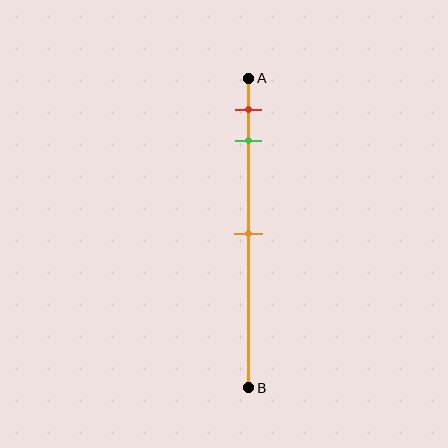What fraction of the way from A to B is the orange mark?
The orange mark is approximately 50% (0.5) of the way from A to B.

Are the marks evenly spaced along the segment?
No, the marks are not evenly spaced.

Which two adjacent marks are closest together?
The red and green marks are the closest adjacent pair.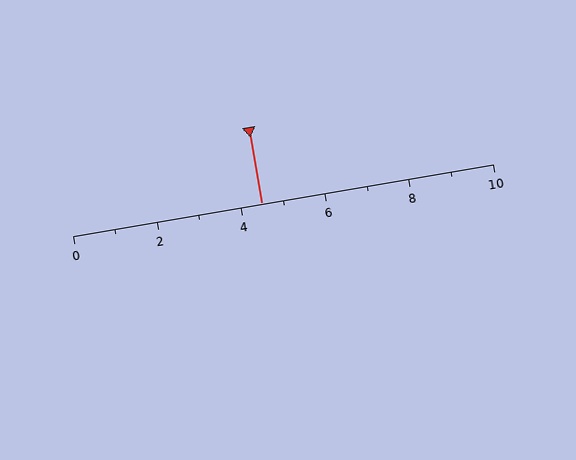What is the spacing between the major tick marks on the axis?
The major ticks are spaced 2 apart.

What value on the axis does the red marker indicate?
The marker indicates approximately 4.5.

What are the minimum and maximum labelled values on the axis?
The axis runs from 0 to 10.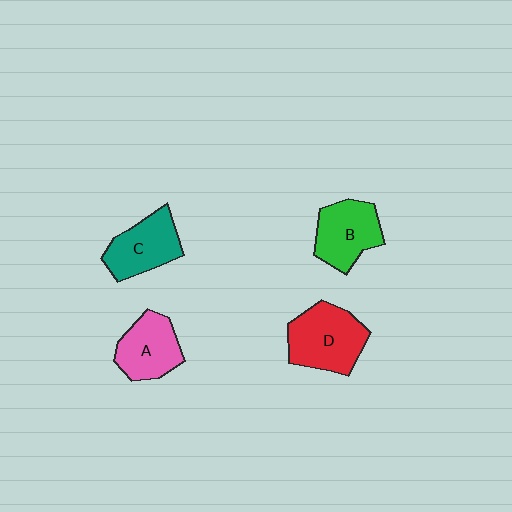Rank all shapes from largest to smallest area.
From largest to smallest: D (red), B (green), C (teal), A (pink).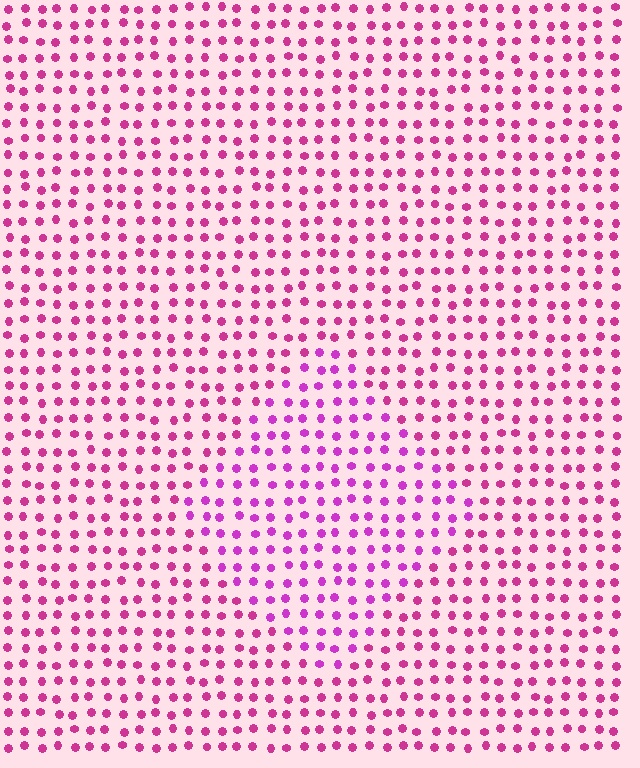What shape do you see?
I see a diamond.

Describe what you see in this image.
The image is filled with small magenta elements in a uniform arrangement. A diamond-shaped region is visible where the elements are tinted to a slightly different hue, forming a subtle color boundary.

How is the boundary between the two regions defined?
The boundary is defined purely by a slight shift in hue (about 23 degrees). Spacing, size, and orientation are identical on both sides.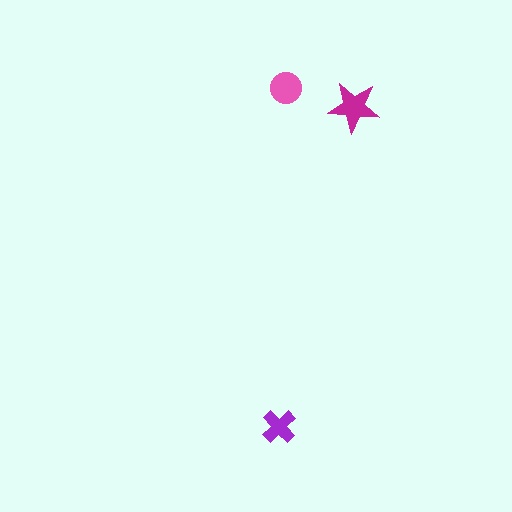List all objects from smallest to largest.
The purple cross, the pink circle, the magenta star.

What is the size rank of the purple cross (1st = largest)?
3rd.